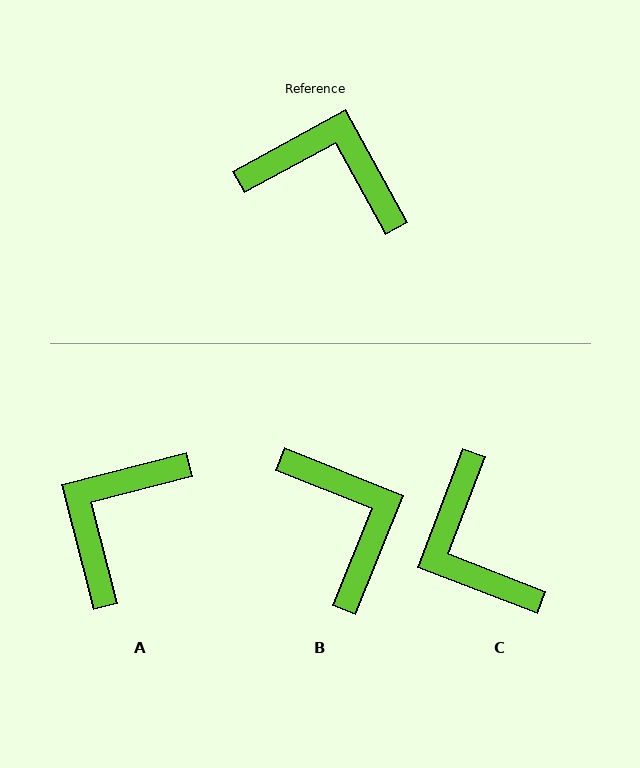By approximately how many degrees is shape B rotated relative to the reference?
Approximately 51 degrees clockwise.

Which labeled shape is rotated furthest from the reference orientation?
C, about 130 degrees away.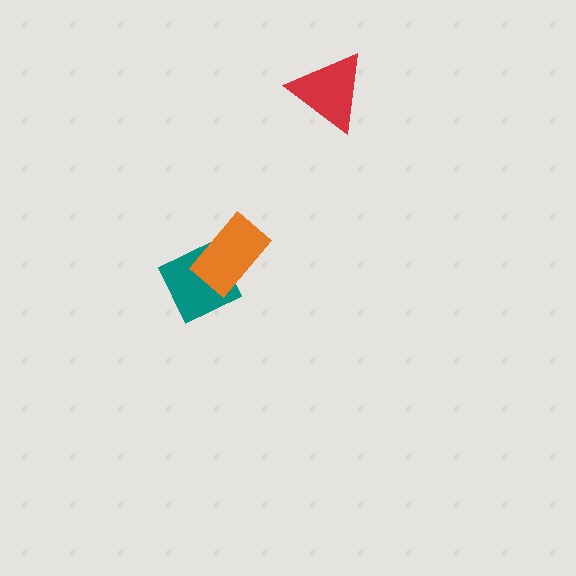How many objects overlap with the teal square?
1 object overlaps with the teal square.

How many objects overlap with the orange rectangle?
1 object overlaps with the orange rectangle.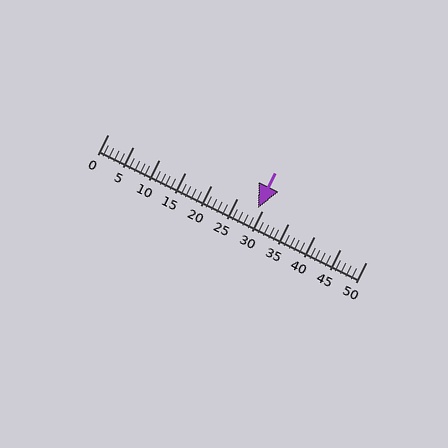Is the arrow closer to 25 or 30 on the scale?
The arrow is closer to 30.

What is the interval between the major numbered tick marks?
The major tick marks are spaced 5 units apart.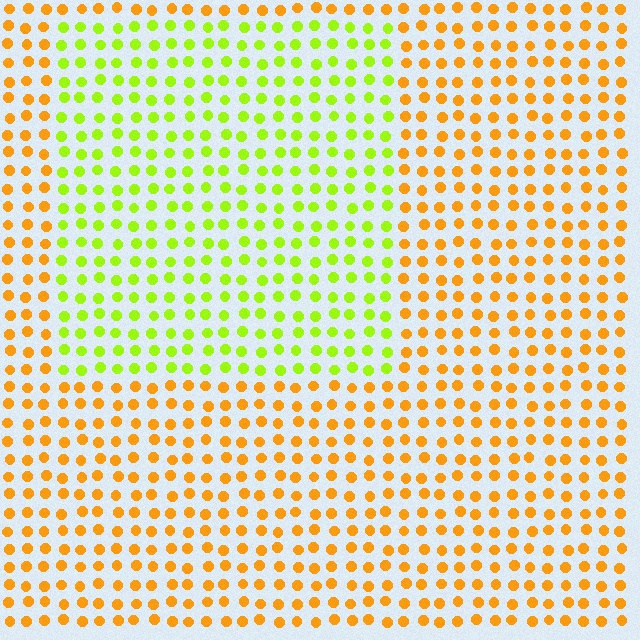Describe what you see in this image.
The image is filled with small orange elements in a uniform arrangement. A rectangle-shaped region is visible where the elements are tinted to a slightly different hue, forming a subtle color boundary.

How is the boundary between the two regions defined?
The boundary is defined purely by a slight shift in hue (about 49 degrees). Spacing, size, and orientation are identical on both sides.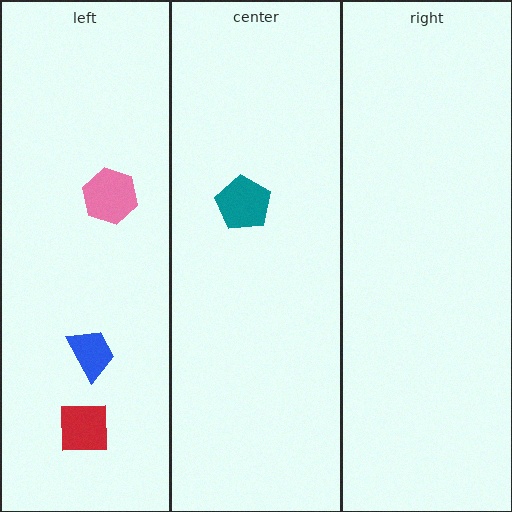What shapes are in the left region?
The blue trapezoid, the red square, the pink hexagon.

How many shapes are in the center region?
1.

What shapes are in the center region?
The teal pentagon.